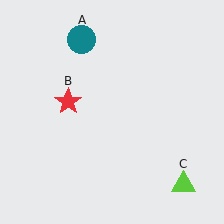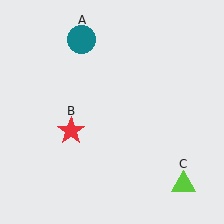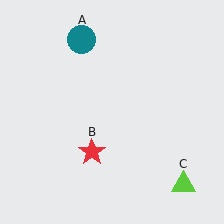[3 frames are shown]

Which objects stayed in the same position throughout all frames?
Teal circle (object A) and lime triangle (object C) remained stationary.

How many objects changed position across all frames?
1 object changed position: red star (object B).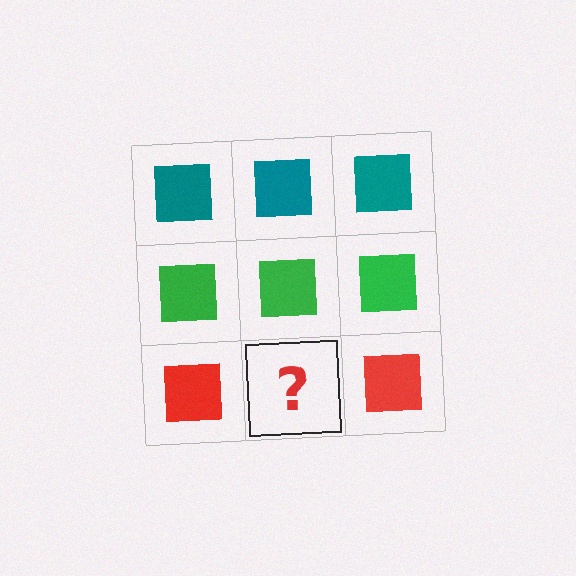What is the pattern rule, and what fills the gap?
The rule is that each row has a consistent color. The gap should be filled with a red square.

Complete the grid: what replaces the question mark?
The question mark should be replaced with a red square.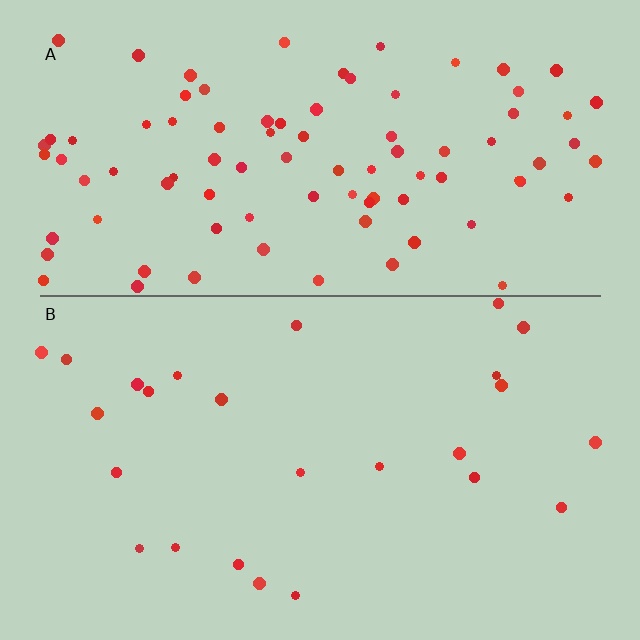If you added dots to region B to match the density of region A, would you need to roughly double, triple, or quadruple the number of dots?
Approximately quadruple.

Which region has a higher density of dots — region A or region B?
A (the top).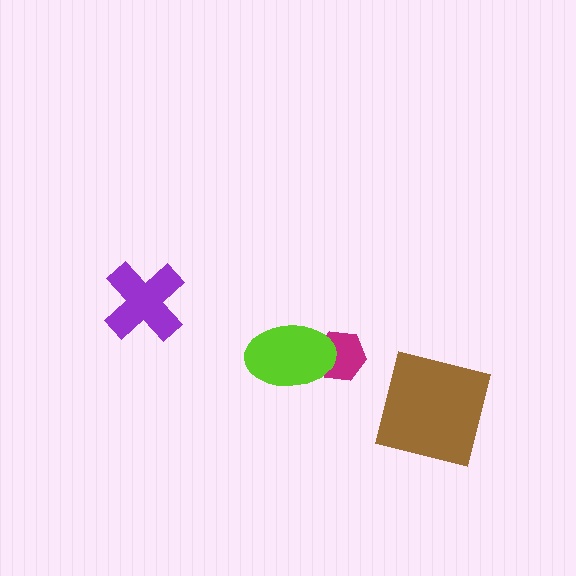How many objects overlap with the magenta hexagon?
1 object overlaps with the magenta hexagon.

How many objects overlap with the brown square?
0 objects overlap with the brown square.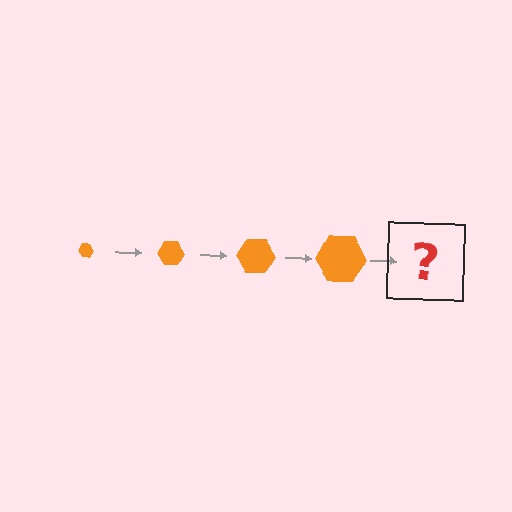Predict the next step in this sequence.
The next step is an orange hexagon, larger than the previous one.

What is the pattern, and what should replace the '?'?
The pattern is that the hexagon gets progressively larger each step. The '?' should be an orange hexagon, larger than the previous one.